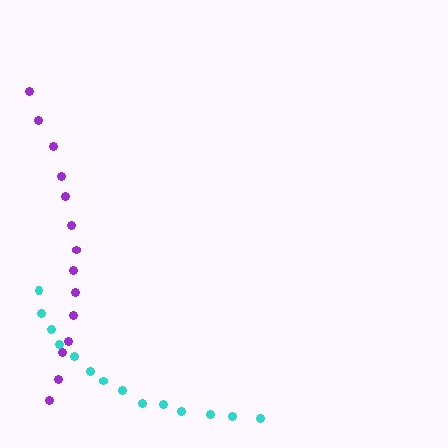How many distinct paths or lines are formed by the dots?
There are 2 distinct paths.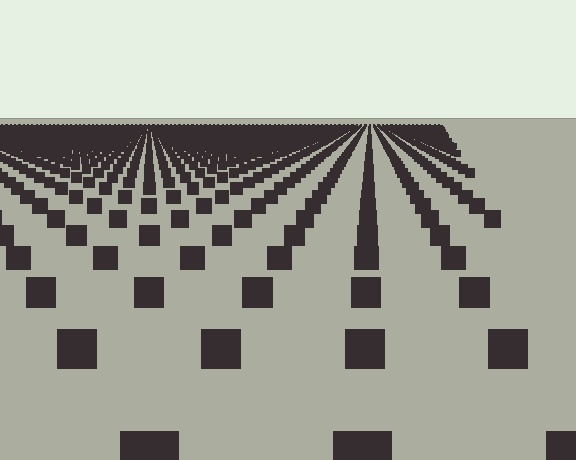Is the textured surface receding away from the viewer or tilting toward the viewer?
The surface is receding away from the viewer. Texture elements get smaller and denser toward the top.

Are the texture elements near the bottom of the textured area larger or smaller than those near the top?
Larger. Near the bottom, elements are closer to the viewer and appear at a bigger on-screen size.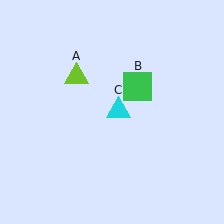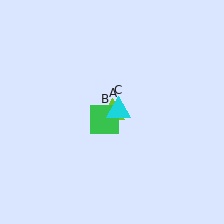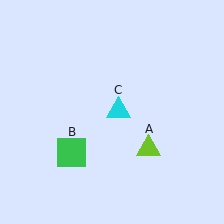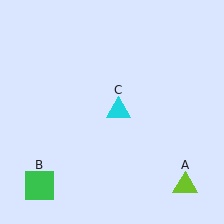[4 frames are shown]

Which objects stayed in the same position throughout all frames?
Cyan triangle (object C) remained stationary.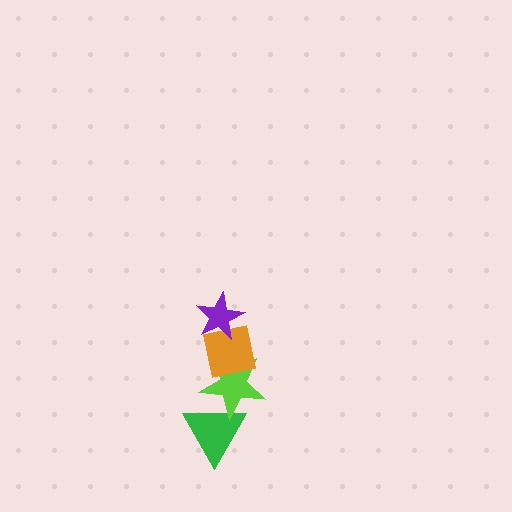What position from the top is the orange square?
The orange square is 2nd from the top.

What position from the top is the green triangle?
The green triangle is 4th from the top.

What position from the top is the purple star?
The purple star is 1st from the top.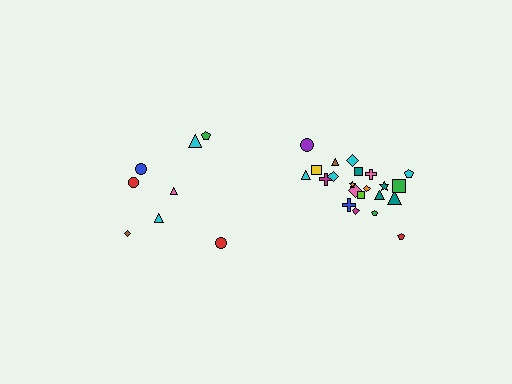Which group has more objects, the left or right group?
The right group.